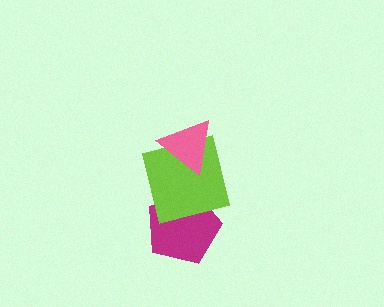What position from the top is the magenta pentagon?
The magenta pentagon is 3rd from the top.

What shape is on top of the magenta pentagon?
The lime square is on top of the magenta pentagon.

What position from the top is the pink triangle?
The pink triangle is 1st from the top.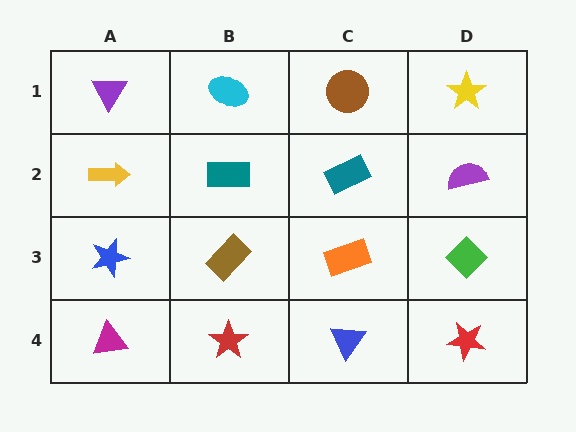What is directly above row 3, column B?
A teal rectangle.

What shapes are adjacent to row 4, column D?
A green diamond (row 3, column D), a blue triangle (row 4, column C).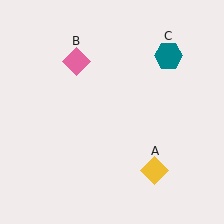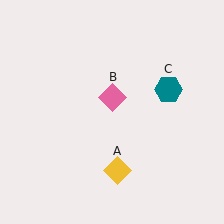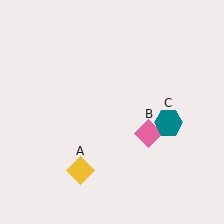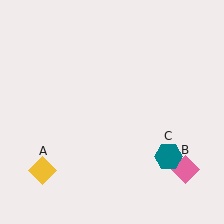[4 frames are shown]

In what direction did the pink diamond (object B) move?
The pink diamond (object B) moved down and to the right.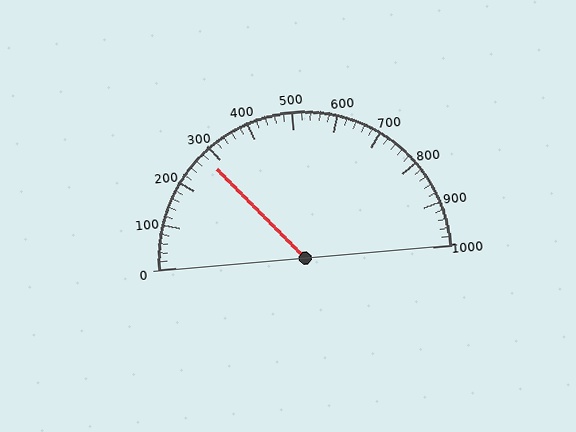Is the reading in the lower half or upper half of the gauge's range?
The reading is in the lower half of the range (0 to 1000).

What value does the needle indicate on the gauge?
The needle indicates approximately 280.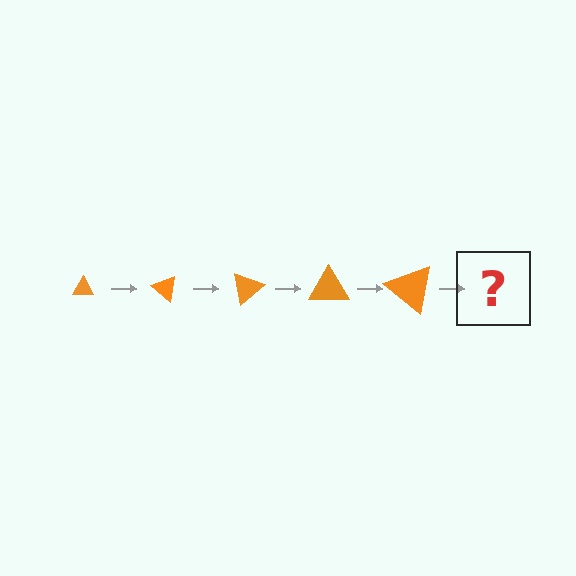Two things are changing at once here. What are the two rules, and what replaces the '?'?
The two rules are that the triangle grows larger each step and it rotates 40 degrees each step. The '?' should be a triangle, larger than the previous one and rotated 200 degrees from the start.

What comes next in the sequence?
The next element should be a triangle, larger than the previous one and rotated 200 degrees from the start.